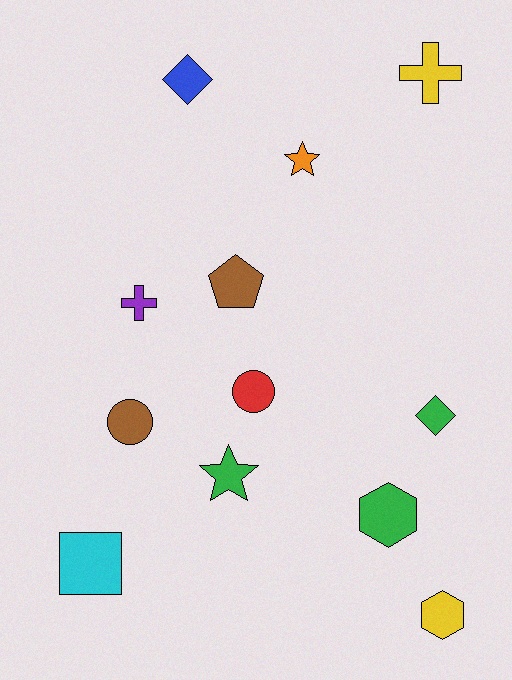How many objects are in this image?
There are 12 objects.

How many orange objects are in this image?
There is 1 orange object.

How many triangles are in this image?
There are no triangles.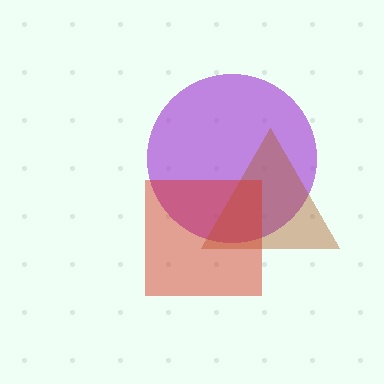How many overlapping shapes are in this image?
There are 3 overlapping shapes in the image.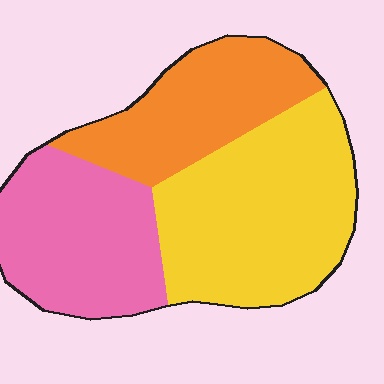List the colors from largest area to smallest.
From largest to smallest: yellow, pink, orange.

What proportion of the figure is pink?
Pink takes up about one third (1/3) of the figure.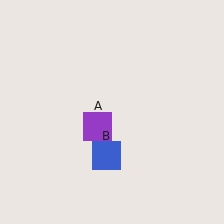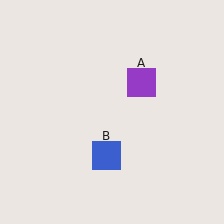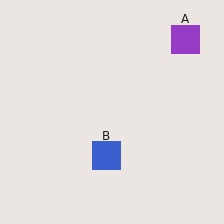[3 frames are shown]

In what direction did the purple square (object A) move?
The purple square (object A) moved up and to the right.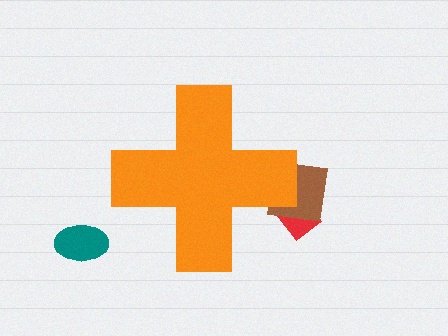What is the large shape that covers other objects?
An orange cross.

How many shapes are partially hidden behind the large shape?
2 shapes are partially hidden.